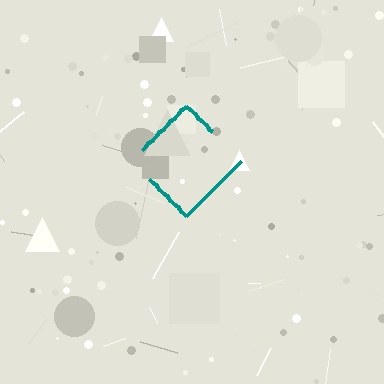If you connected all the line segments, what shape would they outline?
They would outline a diamond.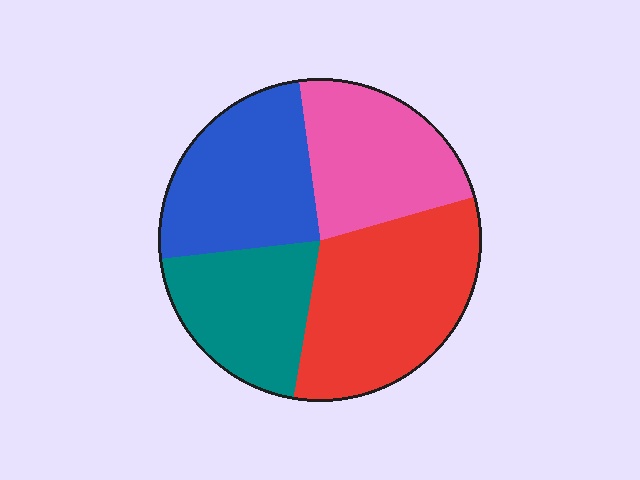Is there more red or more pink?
Red.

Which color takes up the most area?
Red, at roughly 30%.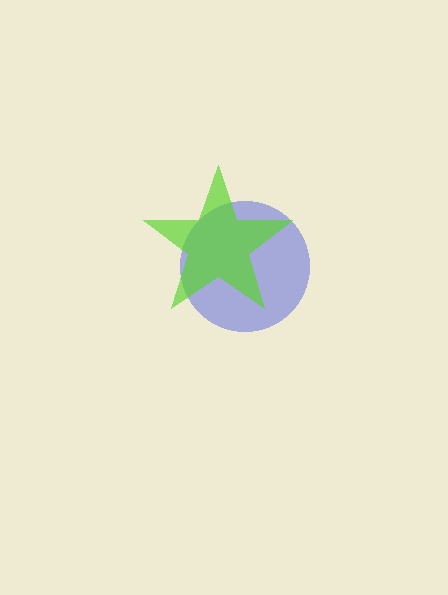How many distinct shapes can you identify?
There are 2 distinct shapes: a blue circle, a lime star.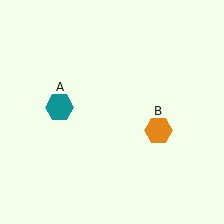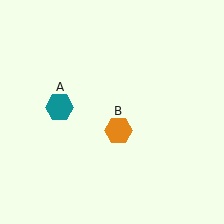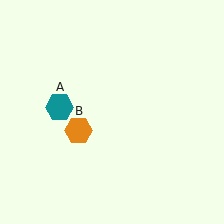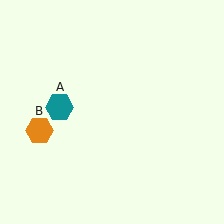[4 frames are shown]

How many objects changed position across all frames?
1 object changed position: orange hexagon (object B).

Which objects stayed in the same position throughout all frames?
Teal hexagon (object A) remained stationary.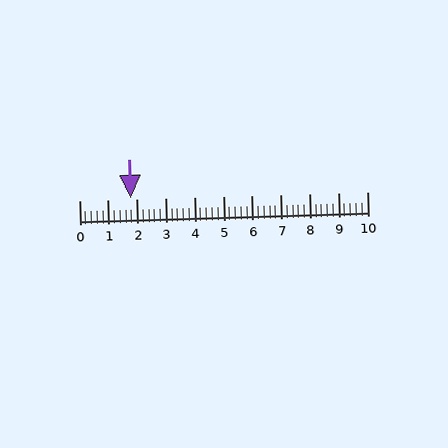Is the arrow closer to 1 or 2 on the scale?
The arrow is closer to 2.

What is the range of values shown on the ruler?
The ruler shows values from 0 to 10.